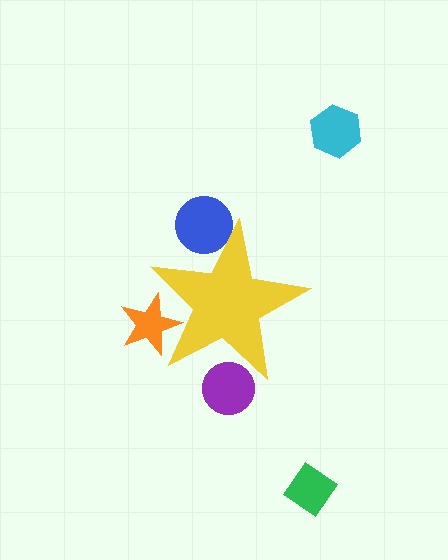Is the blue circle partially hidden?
Yes, the blue circle is partially hidden behind the yellow star.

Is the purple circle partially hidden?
Yes, the purple circle is partially hidden behind the yellow star.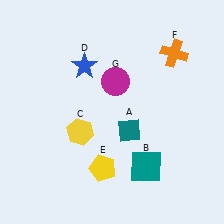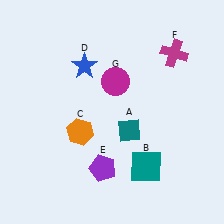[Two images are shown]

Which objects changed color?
C changed from yellow to orange. E changed from yellow to purple. F changed from orange to magenta.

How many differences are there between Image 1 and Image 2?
There are 3 differences between the two images.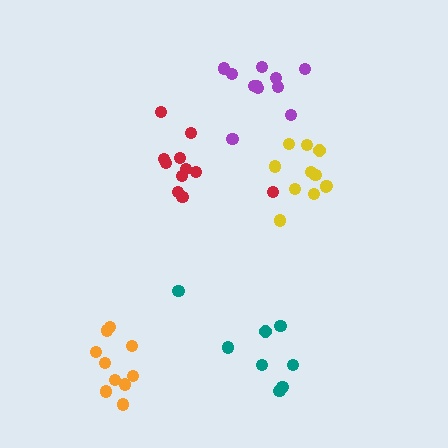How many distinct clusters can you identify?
There are 5 distinct clusters.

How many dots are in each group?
Group 1: 11 dots, Group 2: 11 dots, Group 3: 10 dots, Group 4: 8 dots, Group 5: 11 dots (51 total).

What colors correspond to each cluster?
The clusters are colored: yellow, red, orange, teal, purple.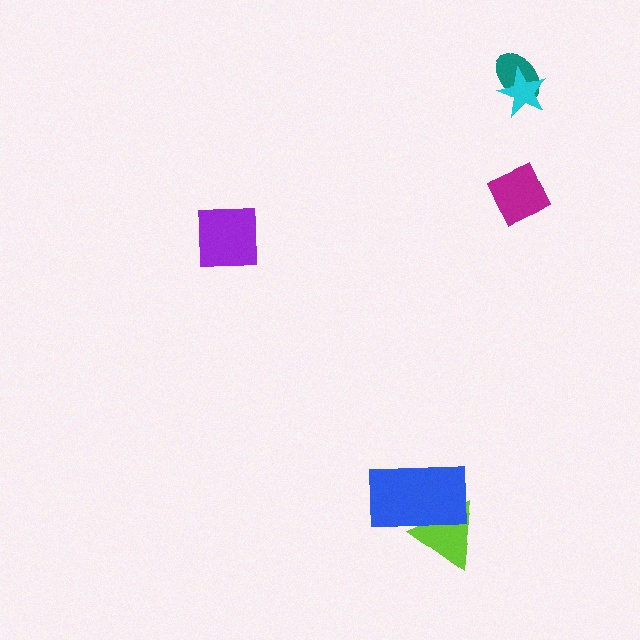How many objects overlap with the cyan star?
1 object overlaps with the cyan star.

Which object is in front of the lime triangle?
The blue rectangle is in front of the lime triangle.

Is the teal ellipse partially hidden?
Yes, it is partially covered by another shape.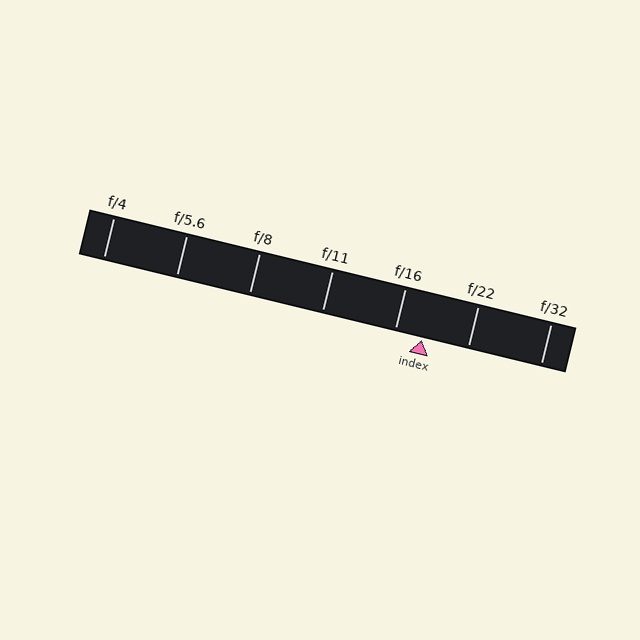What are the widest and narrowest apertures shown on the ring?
The widest aperture shown is f/4 and the narrowest is f/32.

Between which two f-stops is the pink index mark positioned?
The index mark is between f/16 and f/22.